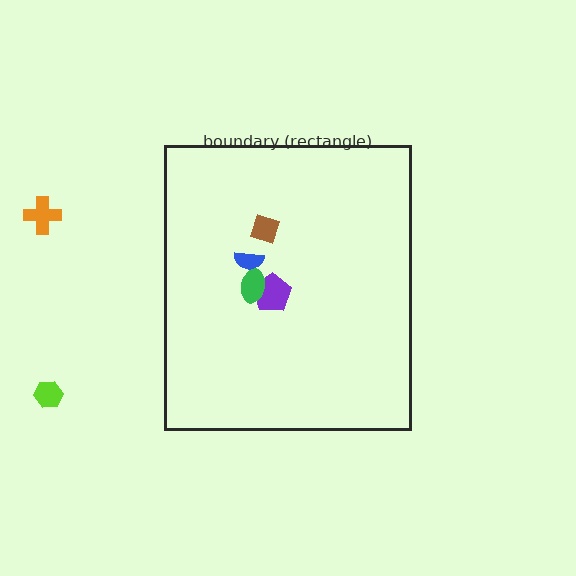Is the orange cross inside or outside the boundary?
Outside.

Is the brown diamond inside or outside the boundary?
Inside.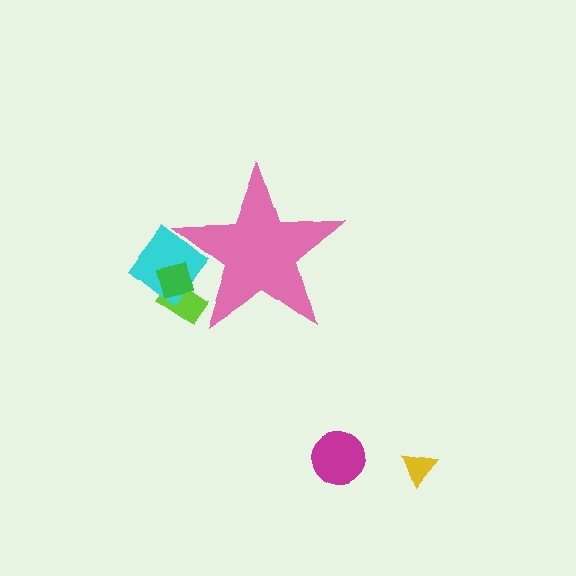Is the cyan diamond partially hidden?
Yes, the cyan diamond is partially hidden behind the pink star.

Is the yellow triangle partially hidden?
No, the yellow triangle is fully visible.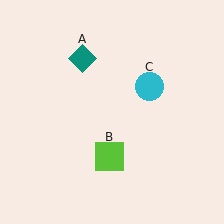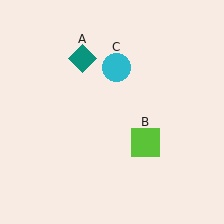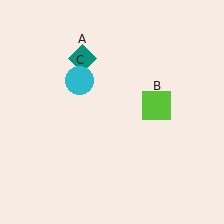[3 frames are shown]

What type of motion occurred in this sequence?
The lime square (object B), cyan circle (object C) rotated counterclockwise around the center of the scene.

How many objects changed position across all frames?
2 objects changed position: lime square (object B), cyan circle (object C).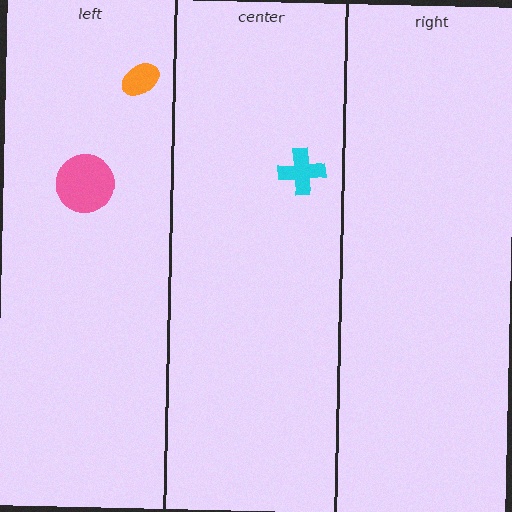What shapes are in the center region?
The cyan cross.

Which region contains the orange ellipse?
The left region.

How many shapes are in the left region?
2.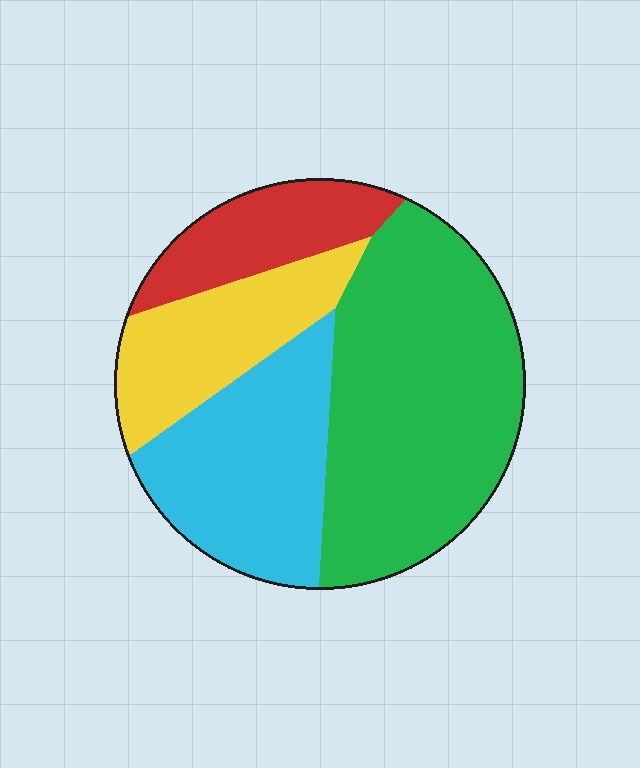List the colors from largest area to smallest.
From largest to smallest: green, cyan, yellow, red.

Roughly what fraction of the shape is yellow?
Yellow covers roughly 15% of the shape.